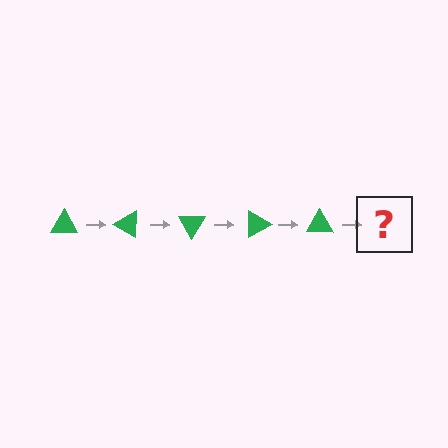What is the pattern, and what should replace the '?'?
The pattern is that the triangle rotates 30 degrees each step. The '?' should be a green triangle rotated 150 degrees.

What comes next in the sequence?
The next element should be a green triangle rotated 150 degrees.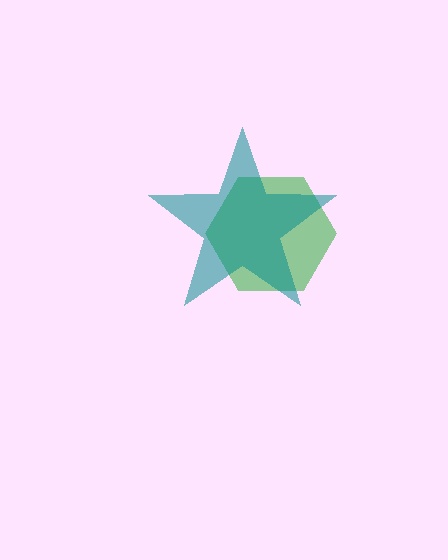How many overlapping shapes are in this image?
There are 2 overlapping shapes in the image.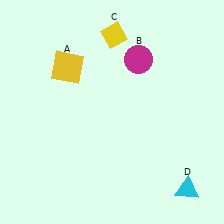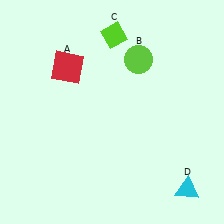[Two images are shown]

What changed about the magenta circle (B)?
In Image 1, B is magenta. In Image 2, it changed to lime.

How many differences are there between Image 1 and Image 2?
There are 3 differences between the two images.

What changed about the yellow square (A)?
In Image 1, A is yellow. In Image 2, it changed to red.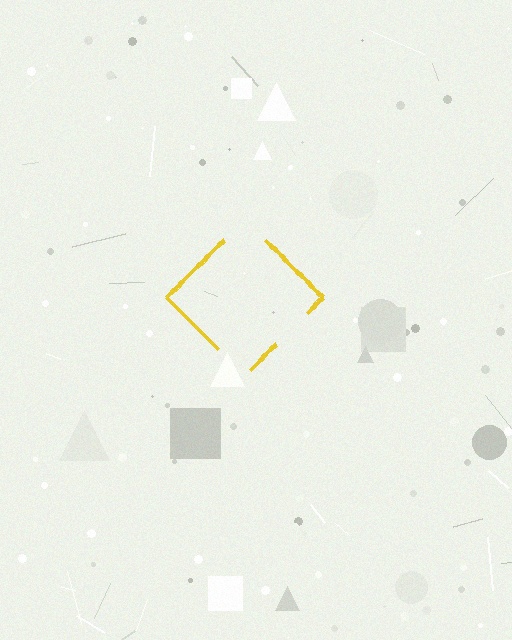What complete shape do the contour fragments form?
The contour fragments form a diamond.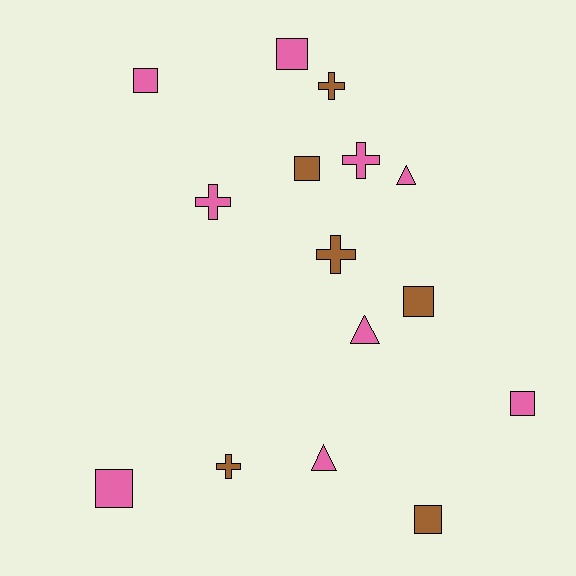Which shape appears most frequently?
Square, with 7 objects.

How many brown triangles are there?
There are no brown triangles.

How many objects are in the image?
There are 15 objects.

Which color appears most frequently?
Pink, with 9 objects.